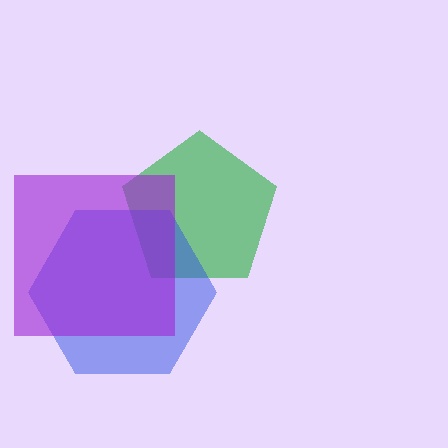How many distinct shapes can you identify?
There are 3 distinct shapes: a green pentagon, a blue hexagon, a purple square.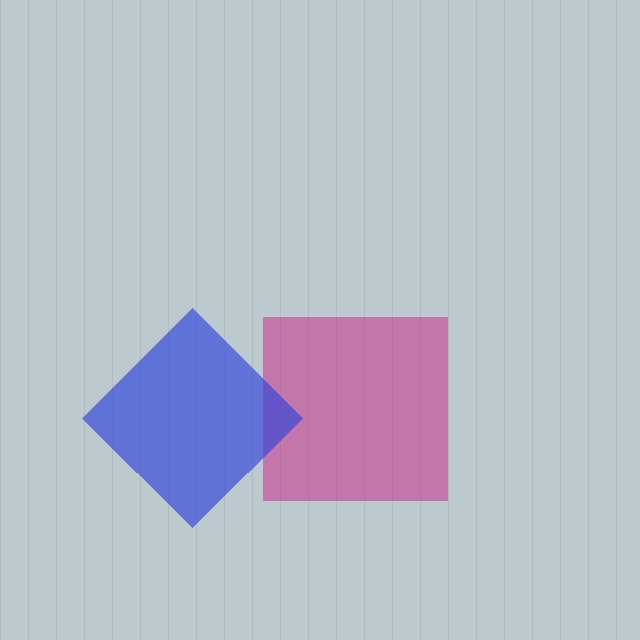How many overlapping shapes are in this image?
There are 2 overlapping shapes in the image.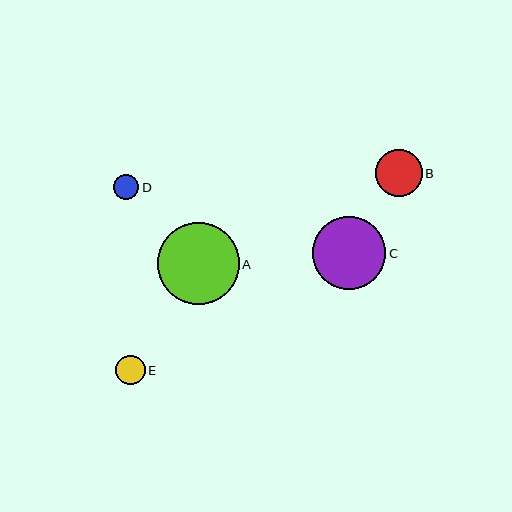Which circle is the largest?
Circle A is the largest with a size of approximately 82 pixels.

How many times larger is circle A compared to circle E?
Circle A is approximately 2.8 times the size of circle E.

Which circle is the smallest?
Circle D is the smallest with a size of approximately 25 pixels.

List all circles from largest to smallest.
From largest to smallest: A, C, B, E, D.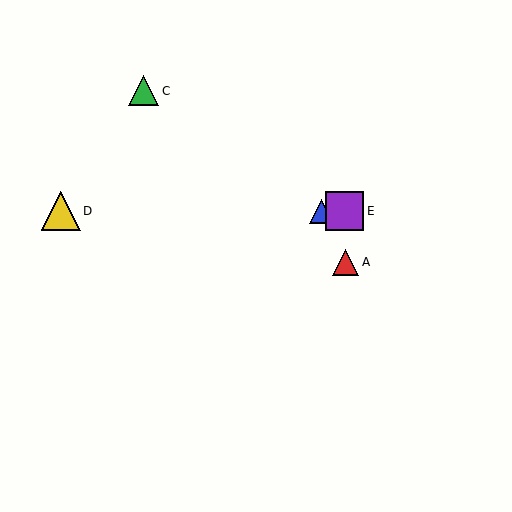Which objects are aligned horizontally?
Objects B, D, E are aligned horizontally.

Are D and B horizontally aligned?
Yes, both are at y≈211.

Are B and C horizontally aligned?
No, B is at y≈211 and C is at y≈91.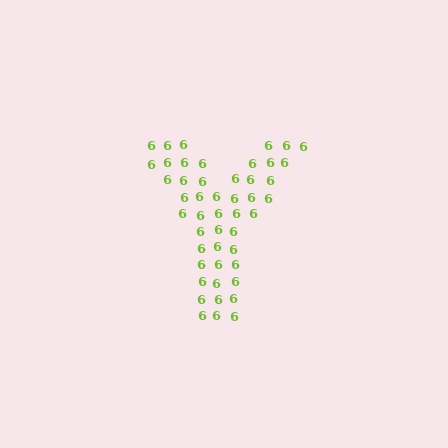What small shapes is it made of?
It is made of small digit 6's.